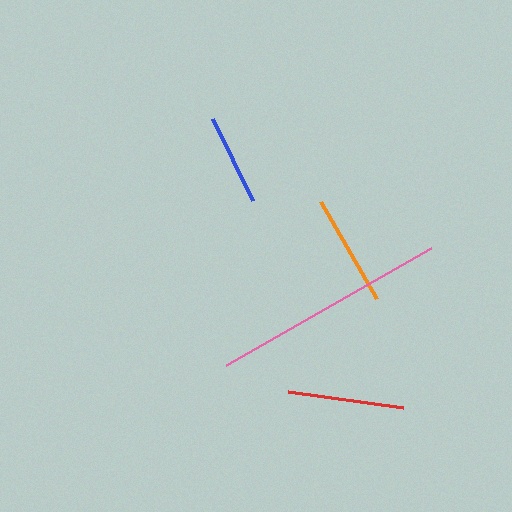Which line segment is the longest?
The pink line is the longest at approximately 236 pixels.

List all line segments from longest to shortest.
From longest to shortest: pink, red, orange, blue.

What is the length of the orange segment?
The orange segment is approximately 112 pixels long.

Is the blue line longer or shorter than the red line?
The red line is longer than the blue line.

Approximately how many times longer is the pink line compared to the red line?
The pink line is approximately 2.0 times the length of the red line.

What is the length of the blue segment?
The blue segment is approximately 91 pixels long.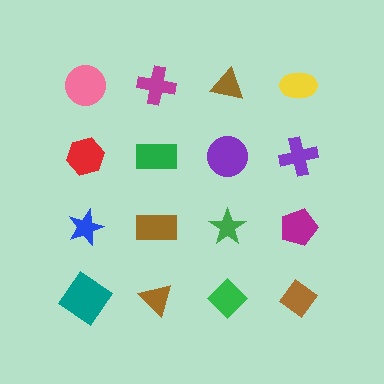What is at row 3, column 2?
A brown rectangle.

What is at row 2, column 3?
A purple circle.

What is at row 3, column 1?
A blue star.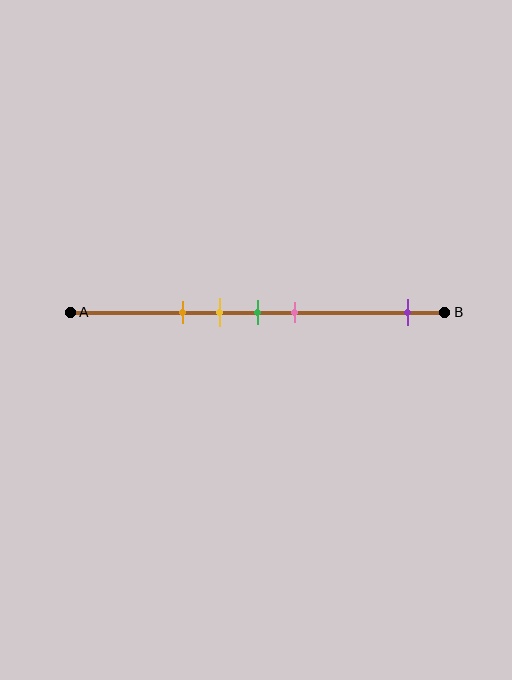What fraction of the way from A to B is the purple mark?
The purple mark is approximately 90% (0.9) of the way from A to B.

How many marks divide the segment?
There are 5 marks dividing the segment.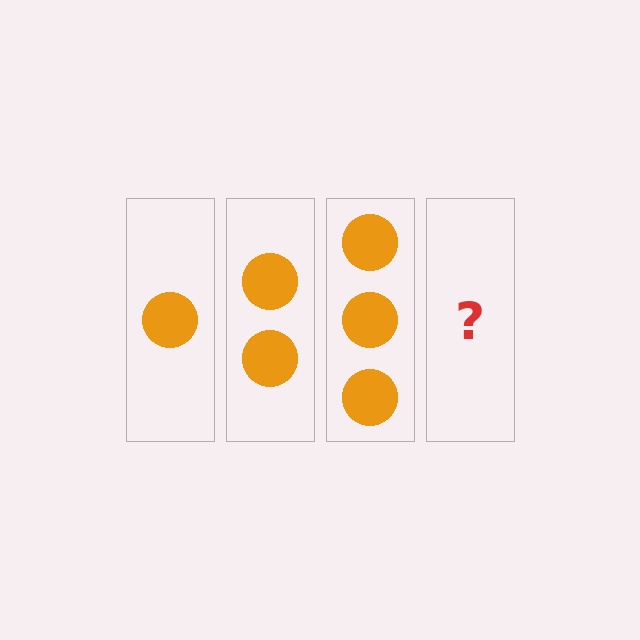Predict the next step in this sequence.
The next step is 4 circles.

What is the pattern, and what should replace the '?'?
The pattern is that each step adds one more circle. The '?' should be 4 circles.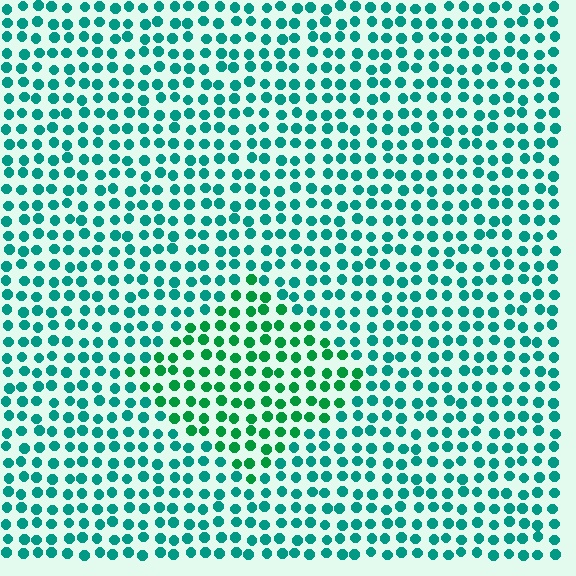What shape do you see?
I see a diamond.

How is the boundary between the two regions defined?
The boundary is defined purely by a slight shift in hue (about 30 degrees). Spacing, size, and orientation are identical on both sides.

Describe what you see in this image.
The image is filled with small teal elements in a uniform arrangement. A diamond-shaped region is visible where the elements are tinted to a slightly different hue, forming a subtle color boundary.